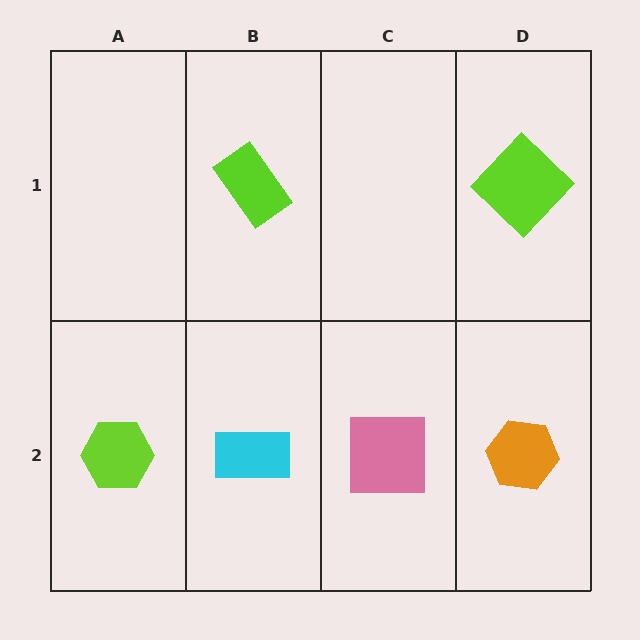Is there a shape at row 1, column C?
No, that cell is empty.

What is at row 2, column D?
An orange hexagon.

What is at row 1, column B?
A lime rectangle.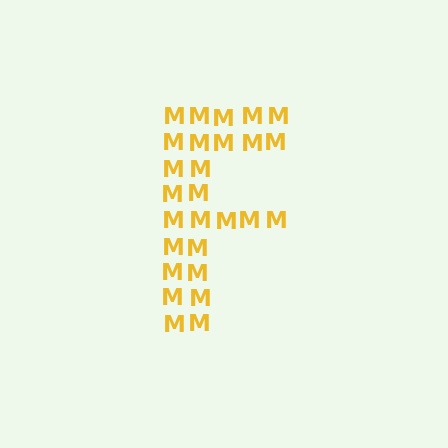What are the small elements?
The small elements are letter M's.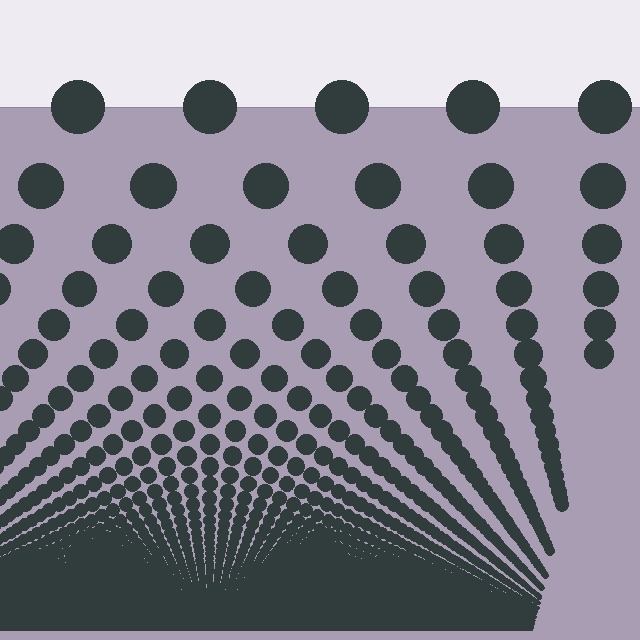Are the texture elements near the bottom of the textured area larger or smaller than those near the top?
Smaller. The gradient is inverted — elements near the bottom are smaller and denser.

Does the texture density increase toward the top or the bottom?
Density increases toward the bottom.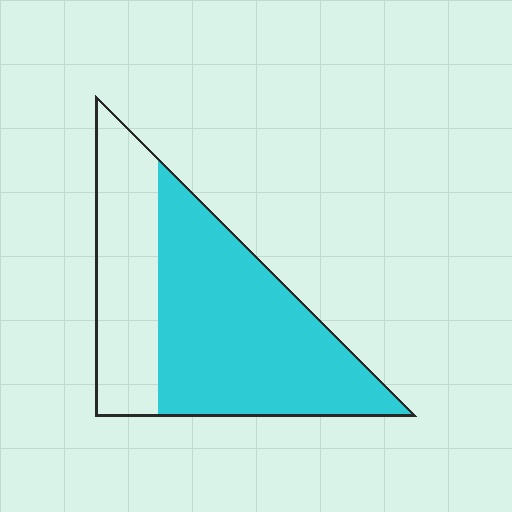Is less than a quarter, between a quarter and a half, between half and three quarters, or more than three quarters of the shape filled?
Between half and three quarters.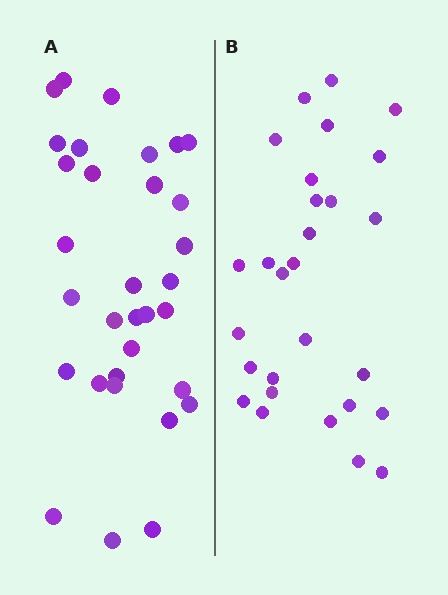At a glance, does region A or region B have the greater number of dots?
Region A (the left region) has more dots.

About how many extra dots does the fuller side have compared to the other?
Region A has about 4 more dots than region B.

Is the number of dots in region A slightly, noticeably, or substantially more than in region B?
Region A has only slightly more — the two regions are fairly close. The ratio is roughly 1.1 to 1.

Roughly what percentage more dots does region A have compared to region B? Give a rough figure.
About 15% more.